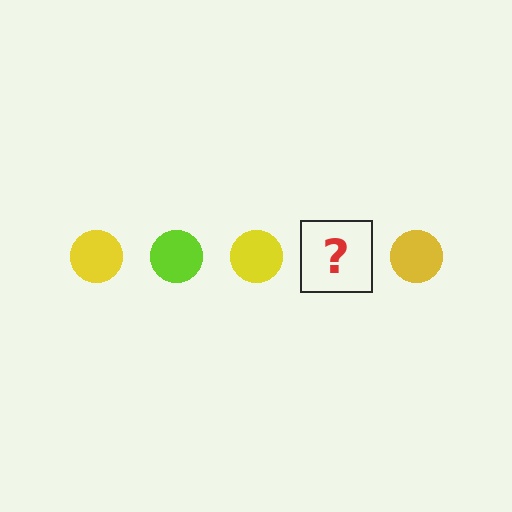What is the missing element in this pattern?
The missing element is a lime circle.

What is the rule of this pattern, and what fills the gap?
The rule is that the pattern cycles through yellow, lime circles. The gap should be filled with a lime circle.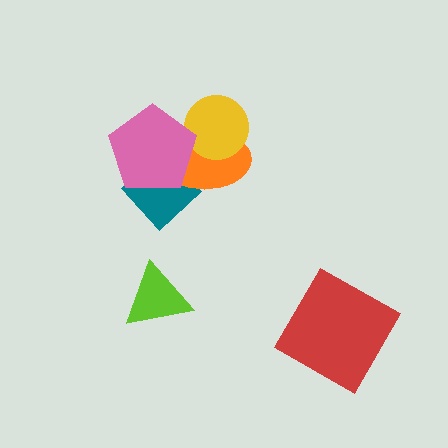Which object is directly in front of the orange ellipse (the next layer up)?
The yellow circle is directly in front of the orange ellipse.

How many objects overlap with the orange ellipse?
3 objects overlap with the orange ellipse.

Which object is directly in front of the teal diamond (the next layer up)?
The orange ellipse is directly in front of the teal diamond.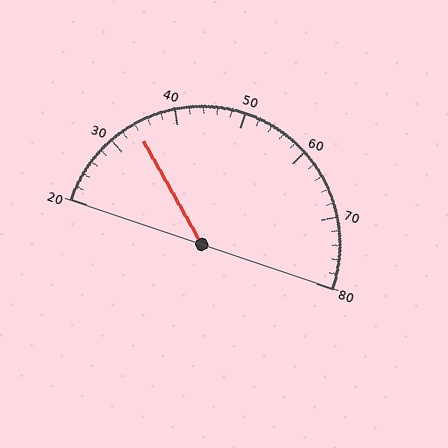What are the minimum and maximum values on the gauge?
The gauge ranges from 20 to 80.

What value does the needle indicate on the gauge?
The needle indicates approximately 34.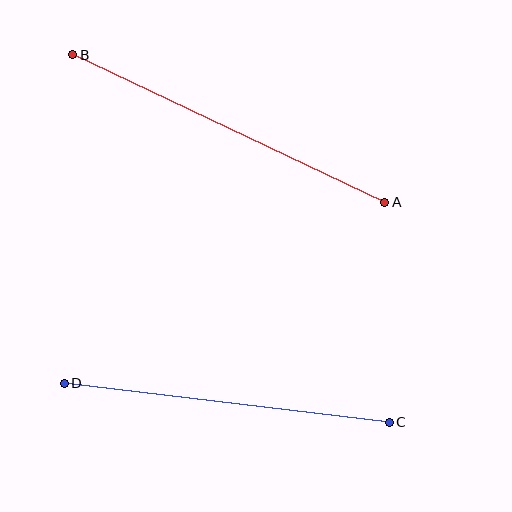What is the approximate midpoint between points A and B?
The midpoint is at approximately (229, 129) pixels.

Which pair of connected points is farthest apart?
Points A and B are farthest apart.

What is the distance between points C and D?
The distance is approximately 327 pixels.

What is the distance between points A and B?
The distance is approximately 345 pixels.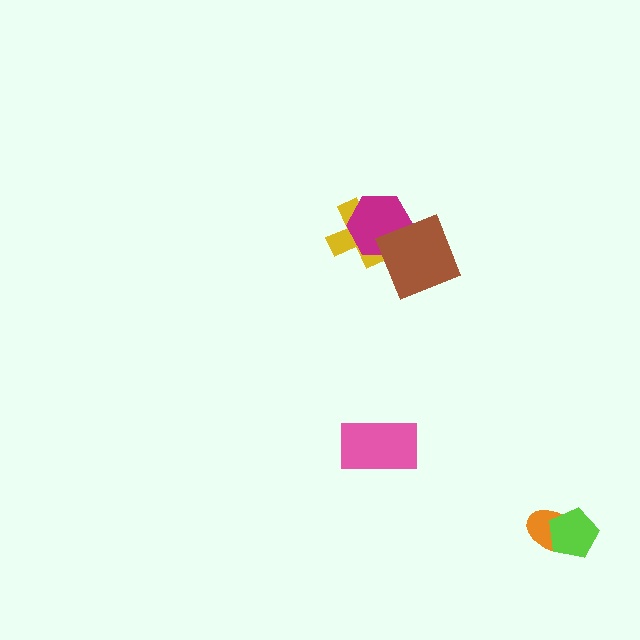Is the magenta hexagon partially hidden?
Yes, it is partially covered by another shape.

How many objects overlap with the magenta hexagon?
2 objects overlap with the magenta hexagon.